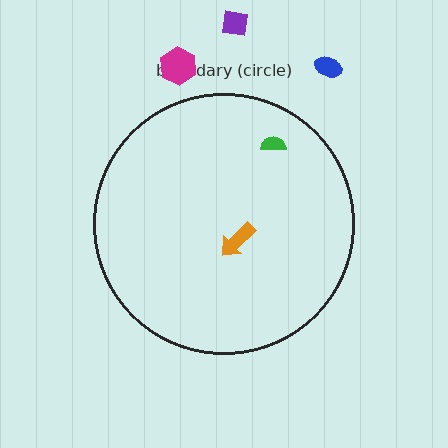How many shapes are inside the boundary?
2 inside, 3 outside.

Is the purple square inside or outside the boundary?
Outside.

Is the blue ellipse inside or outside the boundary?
Outside.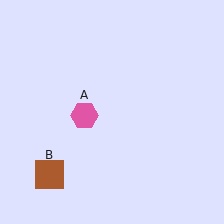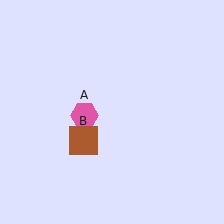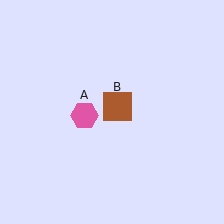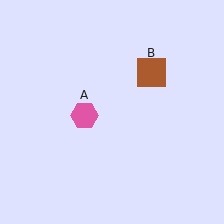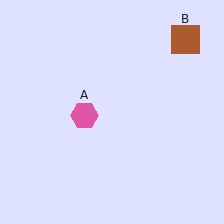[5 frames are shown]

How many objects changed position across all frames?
1 object changed position: brown square (object B).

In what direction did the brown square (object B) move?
The brown square (object B) moved up and to the right.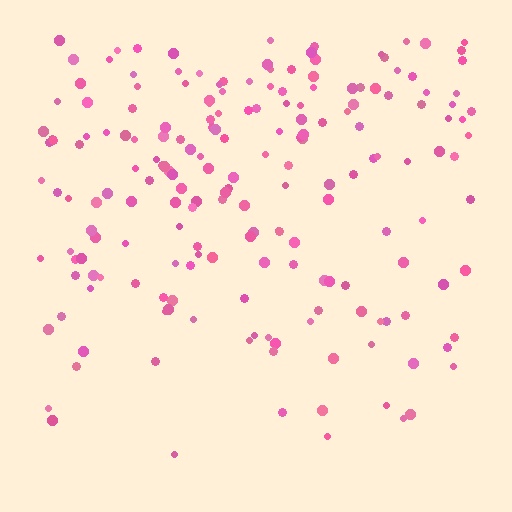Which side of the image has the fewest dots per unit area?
The bottom.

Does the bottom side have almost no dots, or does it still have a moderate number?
Still a moderate number, just noticeably fewer than the top.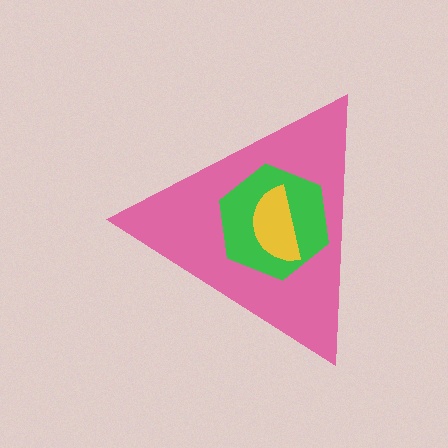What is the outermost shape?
The pink triangle.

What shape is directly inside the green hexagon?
The yellow semicircle.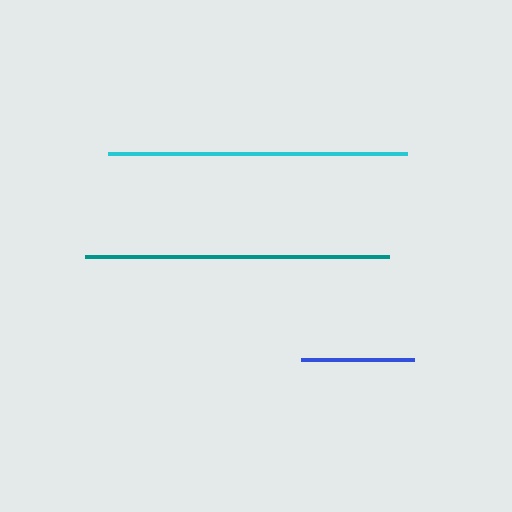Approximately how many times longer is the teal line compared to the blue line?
The teal line is approximately 2.7 times the length of the blue line.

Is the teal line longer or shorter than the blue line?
The teal line is longer than the blue line.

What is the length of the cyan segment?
The cyan segment is approximately 299 pixels long.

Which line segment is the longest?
The teal line is the longest at approximately 304 pixels.